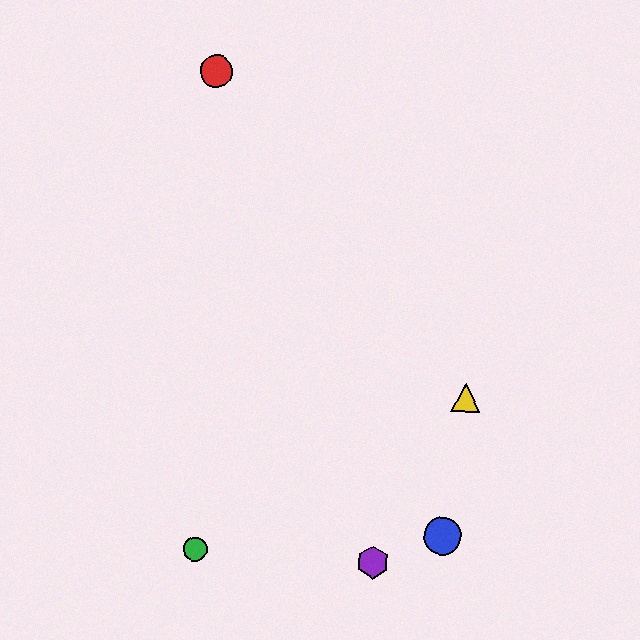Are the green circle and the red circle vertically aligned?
Yes, both are at x≈195.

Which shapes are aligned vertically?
The red circle, the green circle are aligned vertically.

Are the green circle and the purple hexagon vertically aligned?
No, the green circle is at x≈195 and the purple hexagon is at x≈373.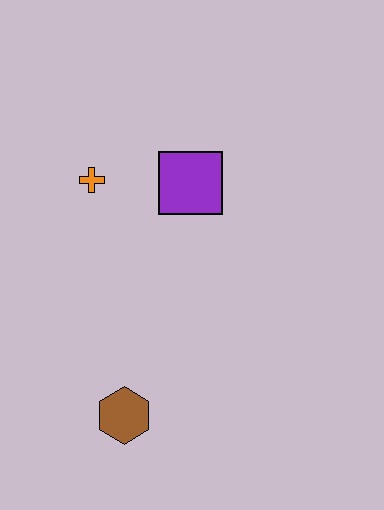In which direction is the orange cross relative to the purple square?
The orange cross is to the left of the purple square.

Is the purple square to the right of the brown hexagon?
Yes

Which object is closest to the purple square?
The orange cross is closest to the purple square.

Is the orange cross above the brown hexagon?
Yes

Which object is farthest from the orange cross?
The brown hexagon is farthest from the orange cross.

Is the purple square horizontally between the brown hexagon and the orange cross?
No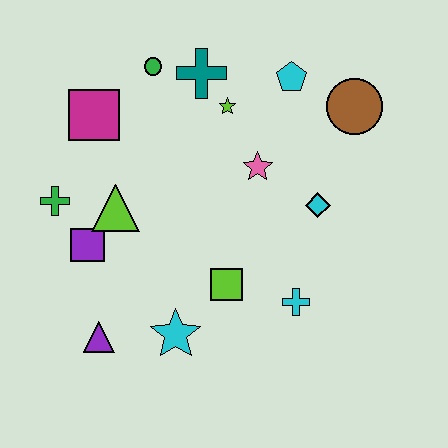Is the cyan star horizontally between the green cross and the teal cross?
Yes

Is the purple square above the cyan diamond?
No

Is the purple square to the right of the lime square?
No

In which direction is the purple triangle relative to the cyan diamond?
The purple triangle is to the left of the cyan diamond.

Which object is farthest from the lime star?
The purple triangle is farthest from the lime star.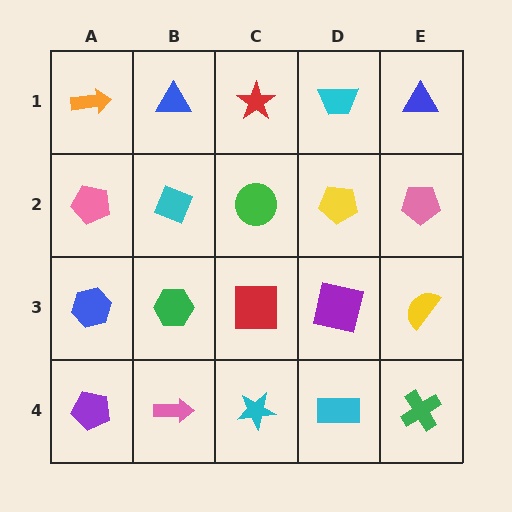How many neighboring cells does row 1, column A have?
2.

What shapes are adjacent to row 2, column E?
A blue triangle (row 1, column E), a yellow semicircle (row 3, column E), a yellow pentagon (row 2, column D).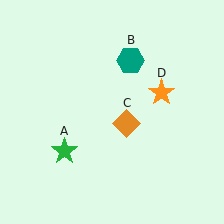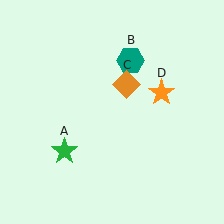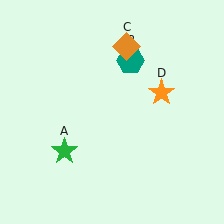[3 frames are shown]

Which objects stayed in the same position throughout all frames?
Green star (object A) and teal hexagon (object B) and orange star (object D) remained stationary.